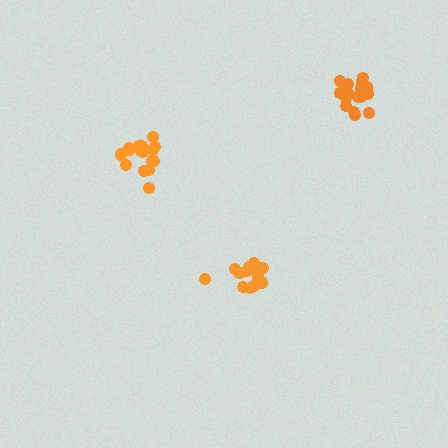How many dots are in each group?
Group 1: 19 dots, Group 2: 15 dots, Group 3: 16 dots (50 total).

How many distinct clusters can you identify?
There are 3 distinct clusters.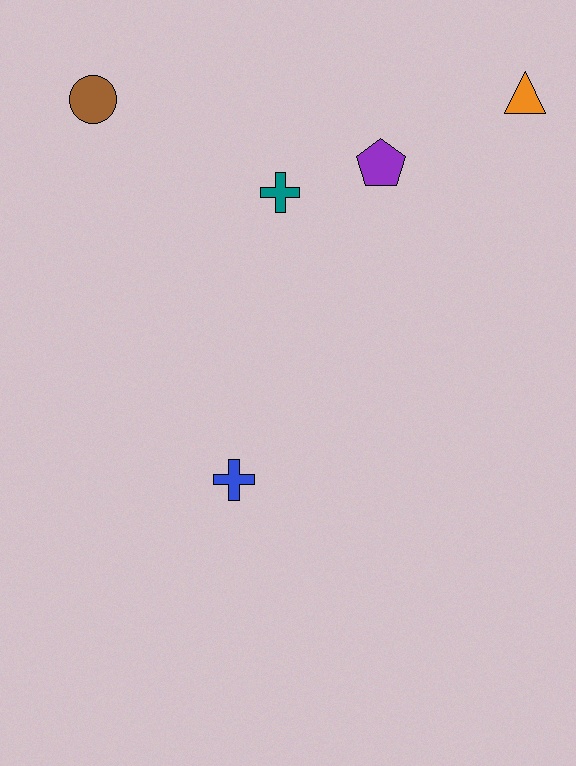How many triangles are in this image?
There is 1 triangle.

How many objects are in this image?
There are 5 objects.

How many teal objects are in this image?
There is 1 teal object.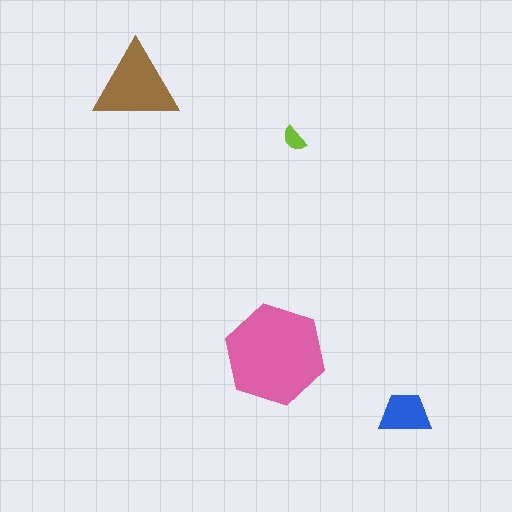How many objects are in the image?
There are 4 objects in the image.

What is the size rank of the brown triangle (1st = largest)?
2nd.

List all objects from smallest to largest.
The lime semicircle, the blue trapezoid, the brown triangle, the pink hexagon.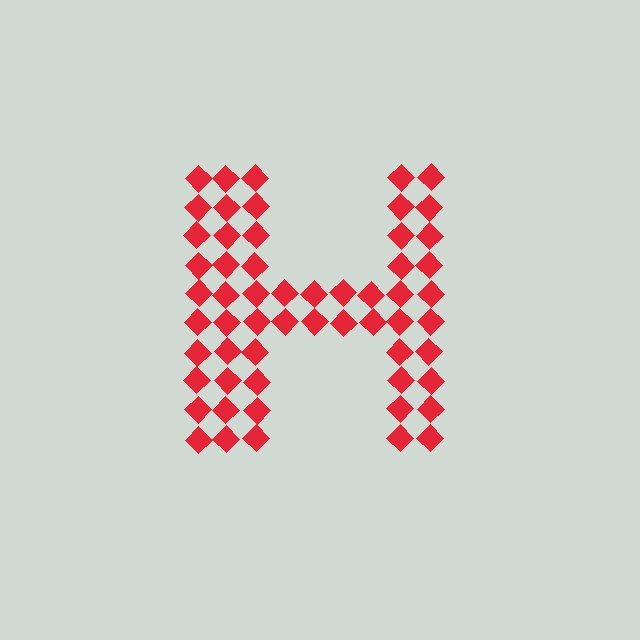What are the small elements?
The small elements are diamonds.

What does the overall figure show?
The overall figure shows the letter H.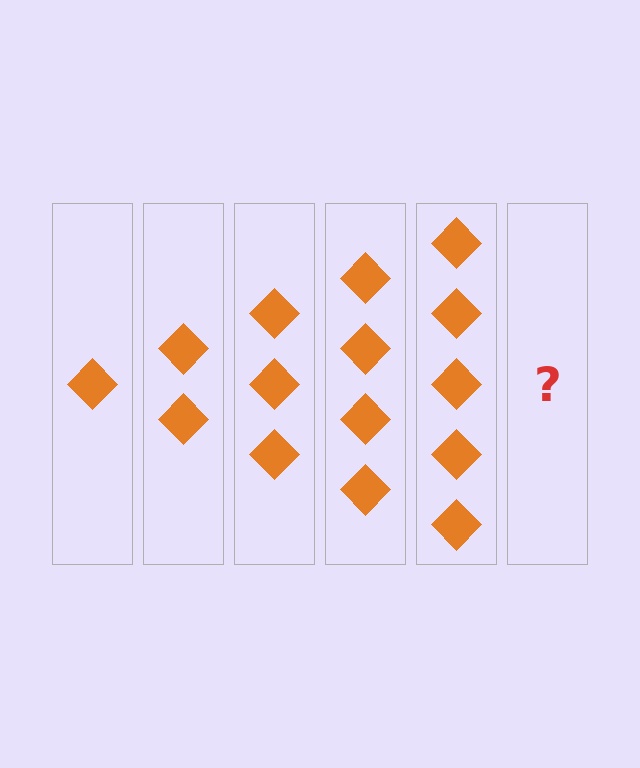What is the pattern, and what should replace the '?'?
The pattern is that each step adds one more diamond. The '?' should be 6 diamonds.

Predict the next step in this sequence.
The next step is 6 diamonds.